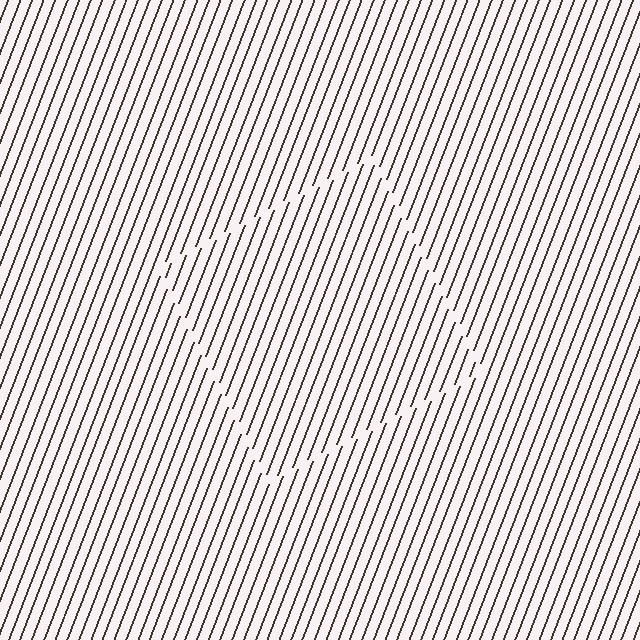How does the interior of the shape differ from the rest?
The interior of the shape contains the same grating, shifted by half a period — the contour is defined by the phase discontinuity where line-ends from the inner and outer gratings abut.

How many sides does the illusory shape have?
4 sides — the line-ends trace a square.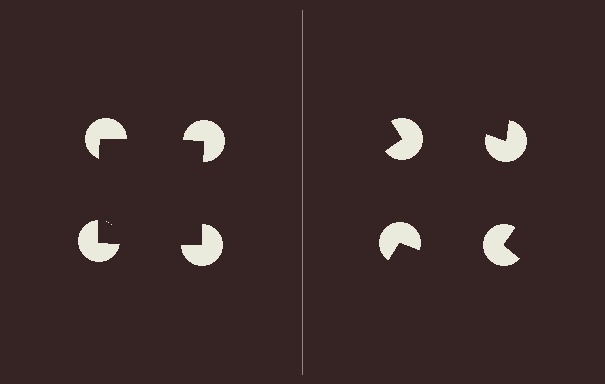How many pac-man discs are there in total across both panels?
8 — 4 on each side.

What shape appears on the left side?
An illusory square.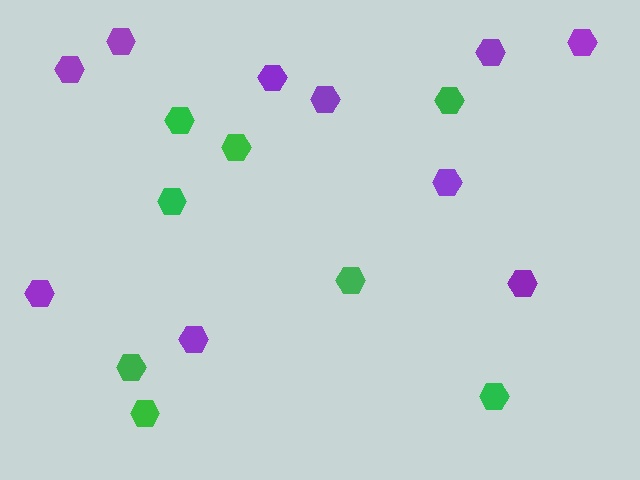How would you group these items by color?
There are 2 groups: one group of purple hexagons (10) and one group of green hexagons (8).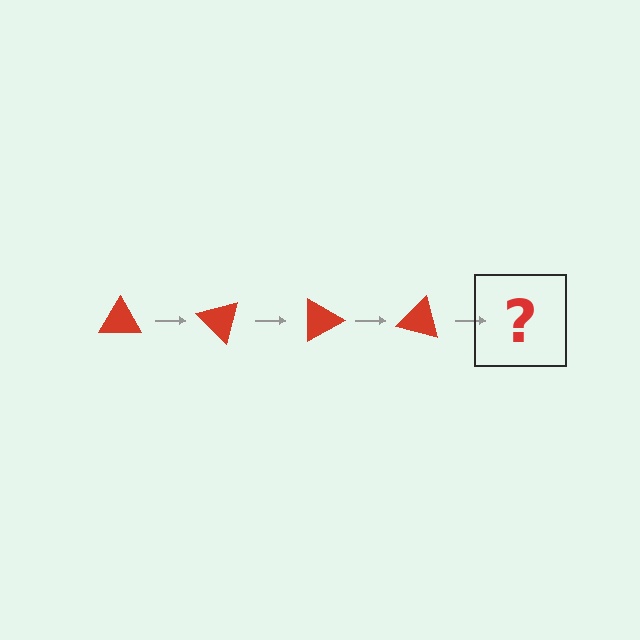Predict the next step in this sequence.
The next step is a red triangle rotated 180 degrees.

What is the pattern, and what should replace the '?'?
The pattern is that the triangle rotates 45 degrees each step. The '?' should be a red triangle rotated 180 degrees.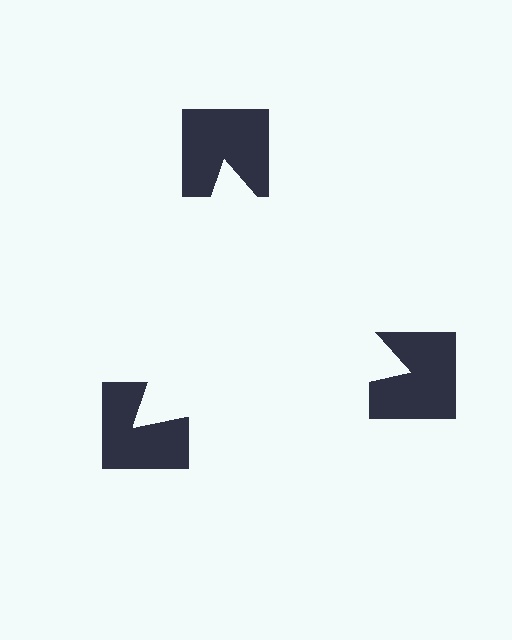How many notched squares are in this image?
There are 3 — one at each vertex of the illusory triangle.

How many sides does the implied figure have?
3 sides.